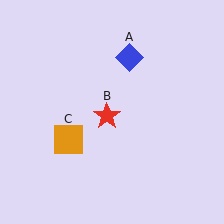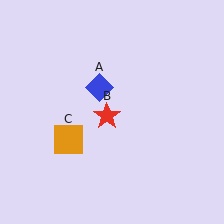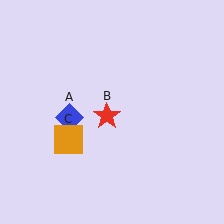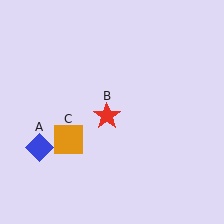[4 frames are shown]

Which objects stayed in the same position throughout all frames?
Red star (object B) and orange square (object C) remained stationary.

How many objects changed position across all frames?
1 object changed position: blue diamond (object A).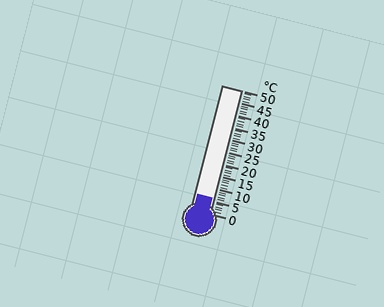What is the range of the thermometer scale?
The thermometer scale ranges from 0°C to 50°C.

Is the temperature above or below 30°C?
The temperature is below 30°C.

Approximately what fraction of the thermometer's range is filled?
The thermometer is filled to approximately 10% of its range.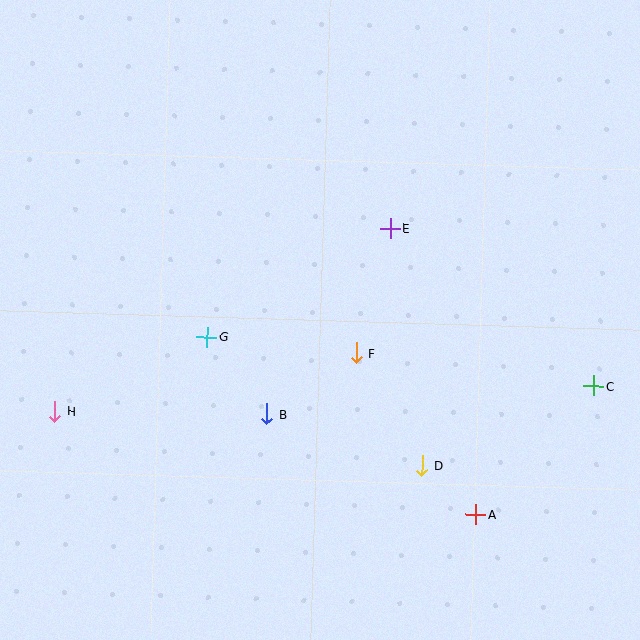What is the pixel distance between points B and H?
The distance between B and H is 212 pixels.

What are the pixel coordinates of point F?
Point F is at (356, 353).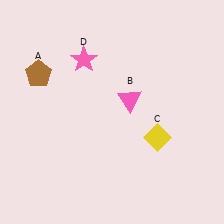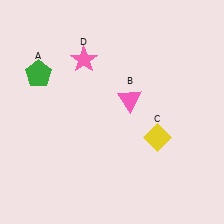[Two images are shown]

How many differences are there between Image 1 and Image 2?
There is 1 difference between the two images.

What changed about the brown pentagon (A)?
In Image 1, A is brown. In Image 2, it changed to green.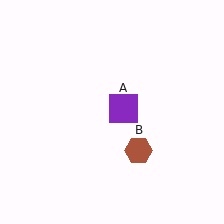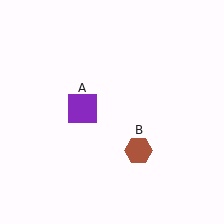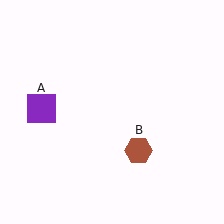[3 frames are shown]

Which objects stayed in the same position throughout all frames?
Brown hexagon (object B) remained stationary.